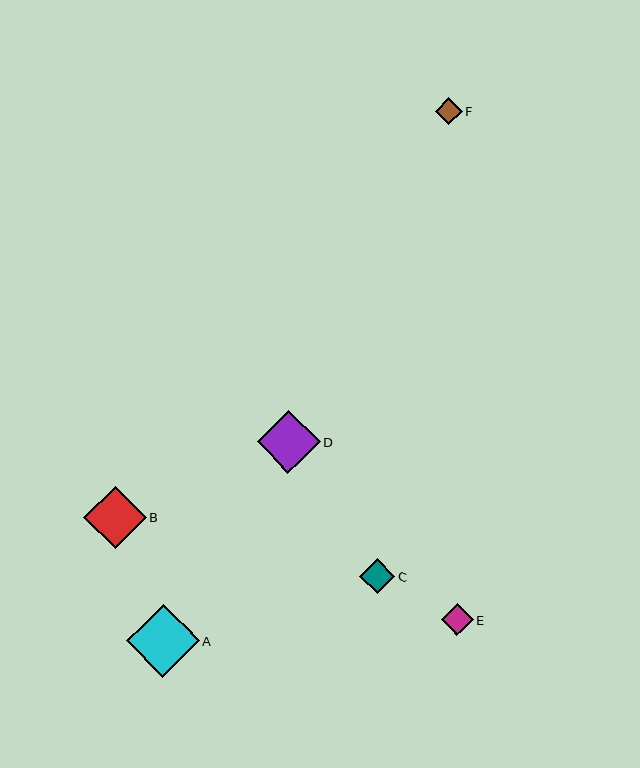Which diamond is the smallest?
Diamond F is the smallest with a size of approximately 27 pixels.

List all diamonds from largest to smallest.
From largest to smallest: A, D, B, C, E, F.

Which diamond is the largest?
Diamond A is the largest with a size of approximately 73 pixels.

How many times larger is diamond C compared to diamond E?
Diamond C is approximately 1.1 times the size of diamond E.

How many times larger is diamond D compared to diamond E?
Diamond D is approximately 2.0 times the size of diamond E.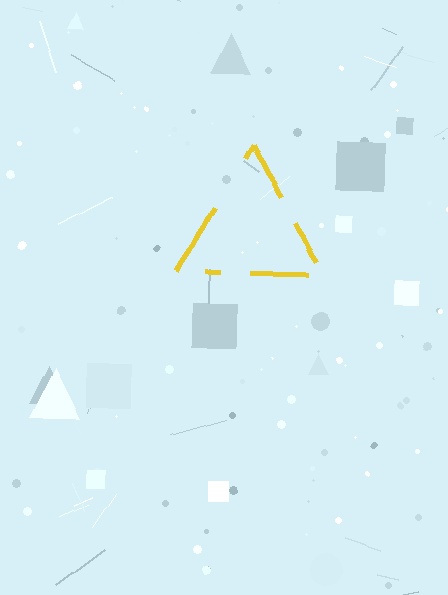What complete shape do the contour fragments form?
The contour fragments form a triangle.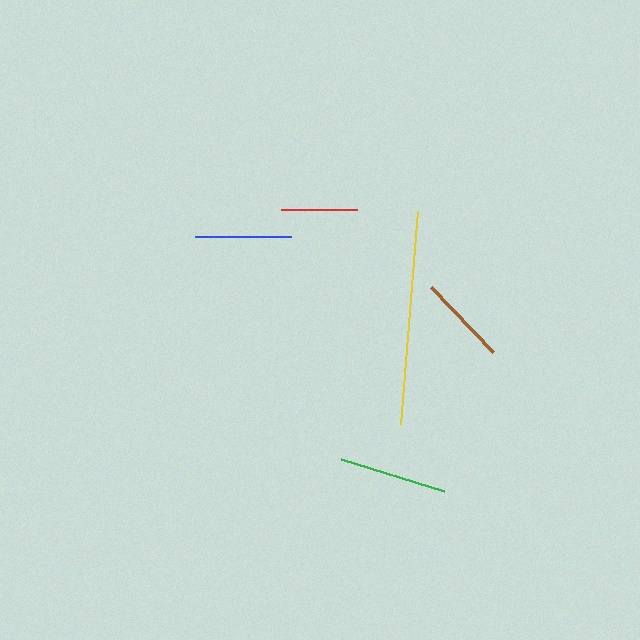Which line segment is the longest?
The yellow line is the longest at approximately 213 pixels.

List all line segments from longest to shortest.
From longest to shortest: yellow, green, blue, brown, red.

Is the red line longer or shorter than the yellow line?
The yellow line is longer than the red line.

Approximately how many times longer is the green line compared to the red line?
The green line is approximately 1.4 times the length of the red line.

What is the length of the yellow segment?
The yellow segment is approximately 213 pixels long.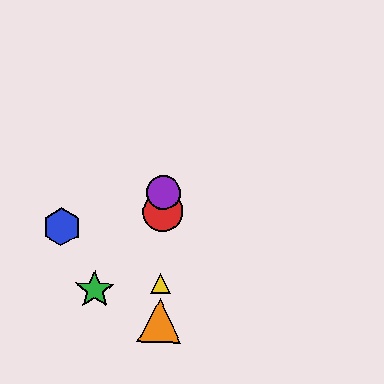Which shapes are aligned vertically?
The red circle, the yellow triangle, the purple circle, the orange triangle are aligned vertically.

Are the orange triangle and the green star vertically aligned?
No, the orange triangle is at x≈159 and the green star is at x≈95.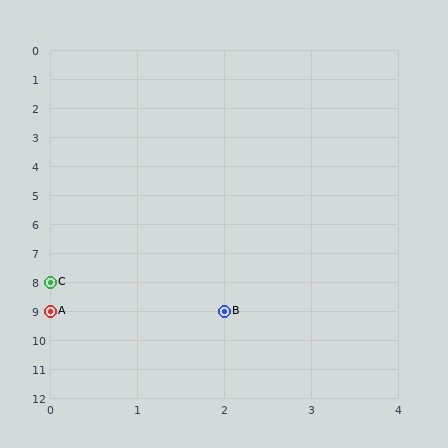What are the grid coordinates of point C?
Point C is at grid coordinates (0, 8).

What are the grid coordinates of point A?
Point A is at grid coordinates (0, 9).